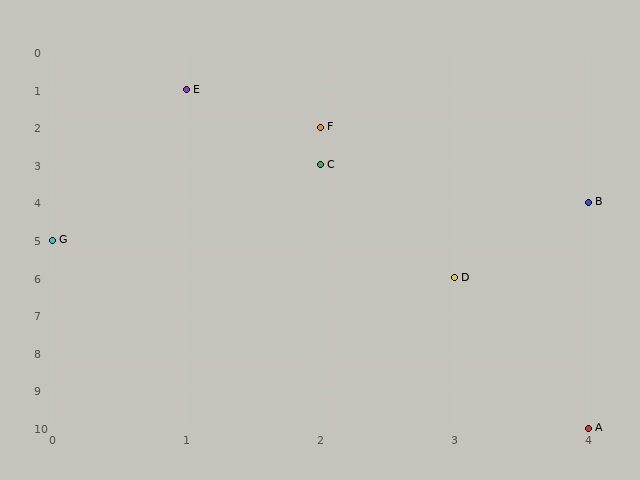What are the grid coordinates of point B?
Point B is at grid coordinates (4, 4).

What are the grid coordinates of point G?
Point G is at grid coordinates (0, 5).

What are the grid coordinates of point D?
Point D is at grid coordinates (3, 6).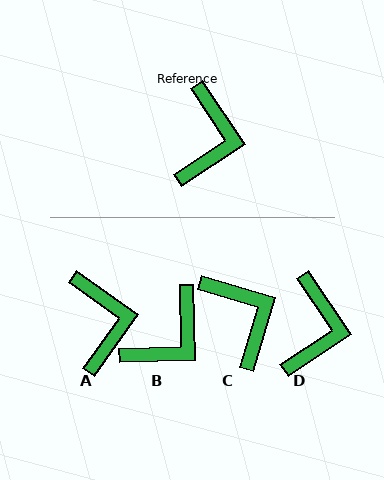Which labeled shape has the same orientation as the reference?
D.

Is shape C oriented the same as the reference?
No, it is off by about 39 degrees.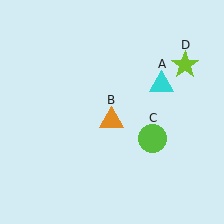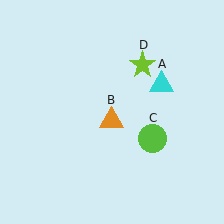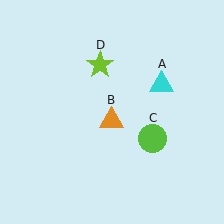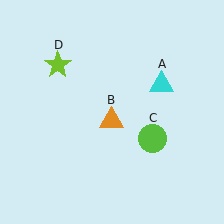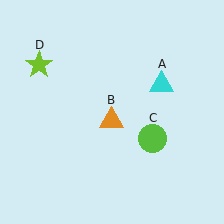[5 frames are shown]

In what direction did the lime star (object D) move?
The lime star (object D) moved left.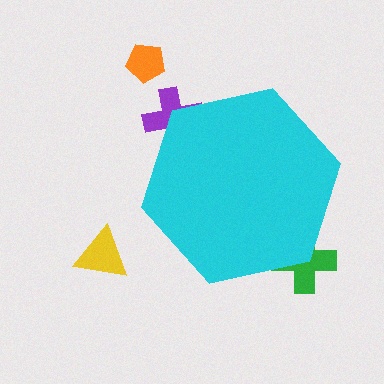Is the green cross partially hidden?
Yes, the green cross is partially hidden behind the cyan hexagon.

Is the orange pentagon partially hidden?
No, the orange pentagon is fully visible.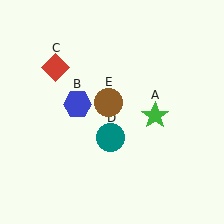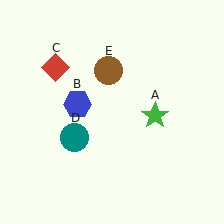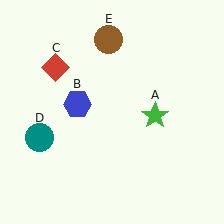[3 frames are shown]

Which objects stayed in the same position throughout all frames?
Green star (object A) and blue hexagon (object B) and red diamond (object C) remained stationary.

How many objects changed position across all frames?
2 objects changed position: teal circle (object D), brown circle (object E).